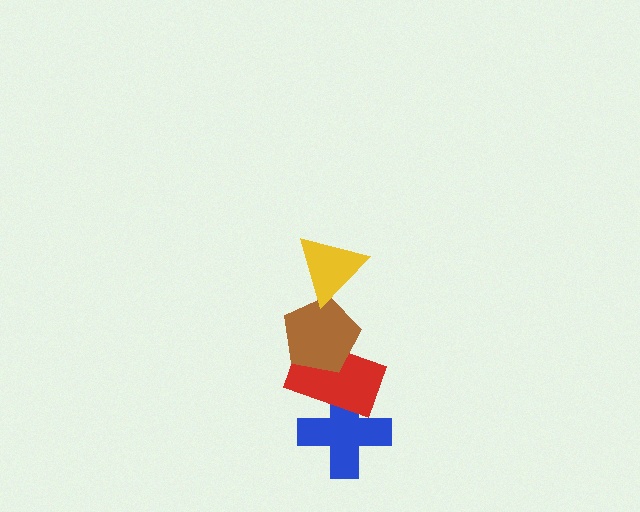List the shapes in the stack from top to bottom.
From top to bottom: the yellow triangle, the brown pentagon, the red rectangle, the blue cross.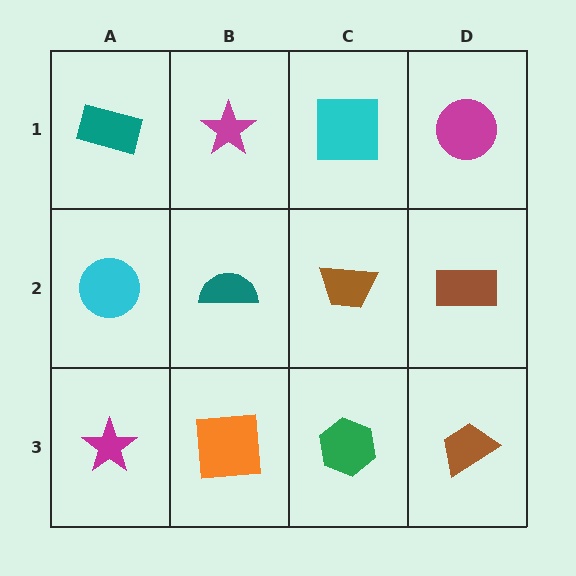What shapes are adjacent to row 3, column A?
A cyan circle (row 2, column A), an orange square (row 3, column B).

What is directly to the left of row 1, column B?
A teal rectangle.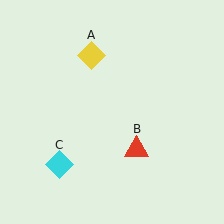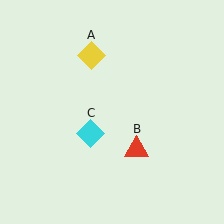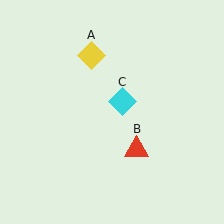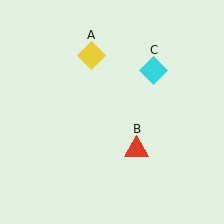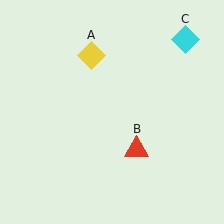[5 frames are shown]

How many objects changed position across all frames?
1 object changed position: cyan diamond (object C).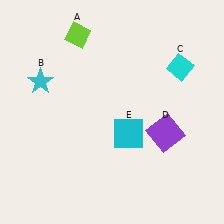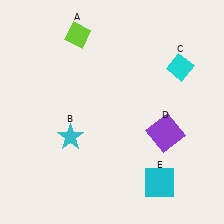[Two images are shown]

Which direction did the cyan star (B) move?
The cyan star (B) moved down.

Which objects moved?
The objects that moved are: the cyan star (B), the cyan square (E).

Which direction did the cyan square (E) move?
The cyan square (E) moved down.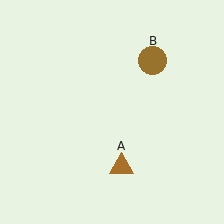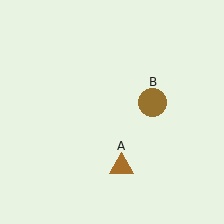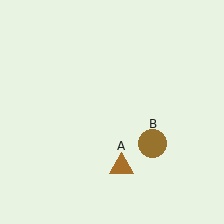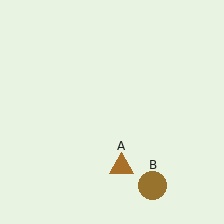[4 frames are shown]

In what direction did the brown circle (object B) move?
The brown circle (object B) moved down.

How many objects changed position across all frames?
1 object changed position: brown circle (object B).